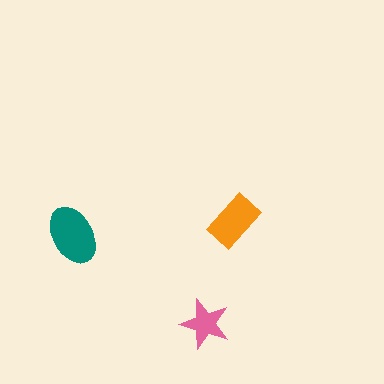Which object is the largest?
The teal ellipse.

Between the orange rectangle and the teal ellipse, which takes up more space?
The teal ellipse.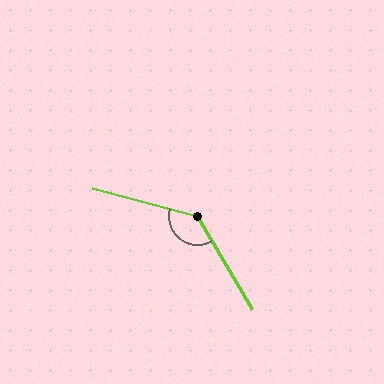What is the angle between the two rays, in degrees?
Approximately 135 degrees.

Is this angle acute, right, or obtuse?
It is obtuse.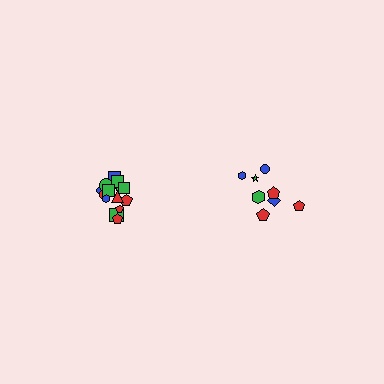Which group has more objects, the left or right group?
The left group.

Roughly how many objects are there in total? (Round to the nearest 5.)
Roughly 25 objects in total.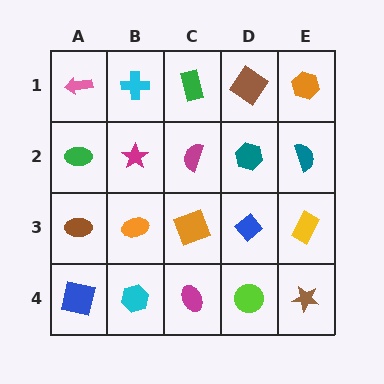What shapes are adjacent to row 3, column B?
A magenta star (row 2, column B), a cyan hexagon (row 4, column B), a brown ellipse (row 3, column A), an orange square (row 3, column C).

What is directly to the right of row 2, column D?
A teal semicircle.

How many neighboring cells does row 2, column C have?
4.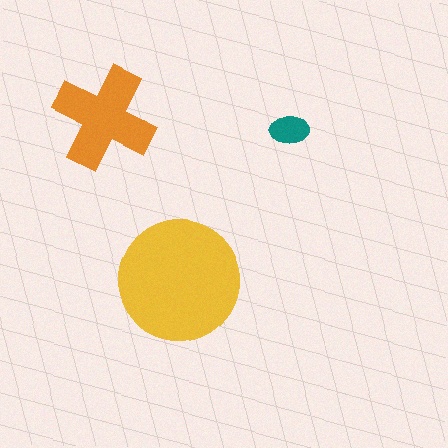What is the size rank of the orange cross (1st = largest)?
2nd.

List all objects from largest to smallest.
The yellow circle, the orange cross, the teal ellipse.